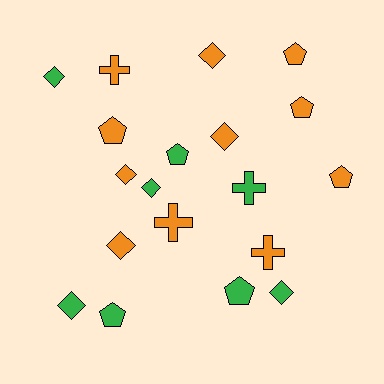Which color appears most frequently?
Orange, with 11 objects.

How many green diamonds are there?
There are 4 green diamonds.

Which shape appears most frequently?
Diamond, with 8 objects.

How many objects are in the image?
There are 19 objects.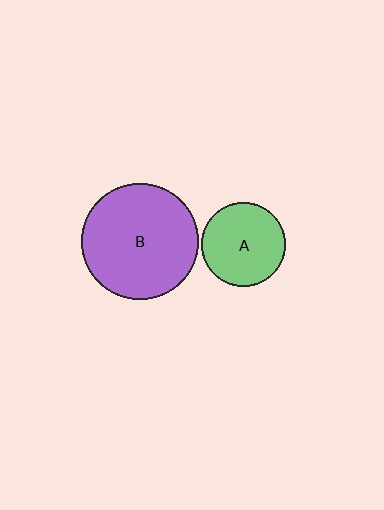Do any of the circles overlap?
No, none of the circles overlap.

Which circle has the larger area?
Circle B (purple).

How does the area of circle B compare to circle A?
Approximately 1.9 times.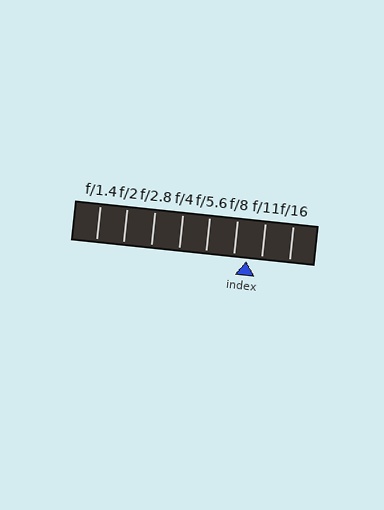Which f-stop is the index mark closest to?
The index mark is closest to f/8.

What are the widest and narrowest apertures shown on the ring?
The widest aperture shown is f/1.4 and the narrowest is f/16.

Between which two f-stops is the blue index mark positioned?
The index mark is between f/8 and f/11.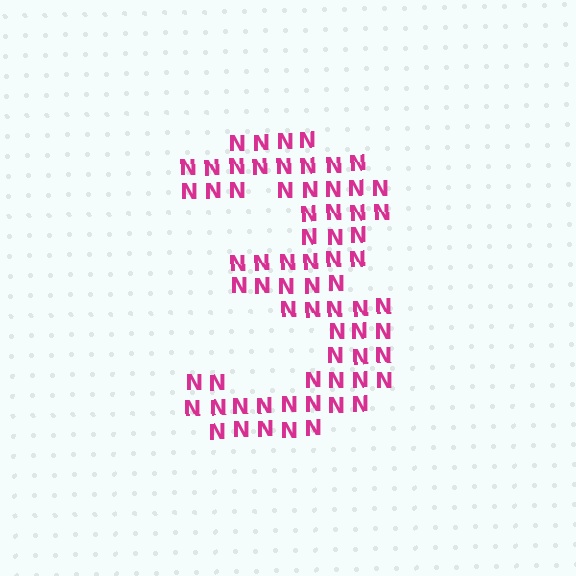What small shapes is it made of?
It is made of small letter N's.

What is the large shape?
The large shape is the digit 3.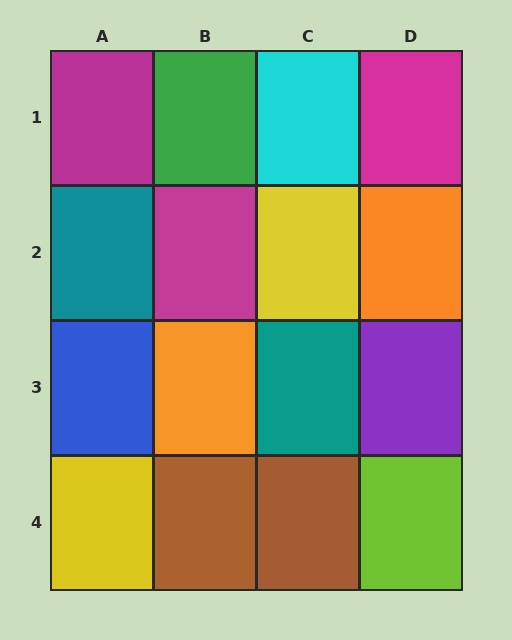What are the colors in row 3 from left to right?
Blue, orange, teal, purple.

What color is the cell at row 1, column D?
Magenta.